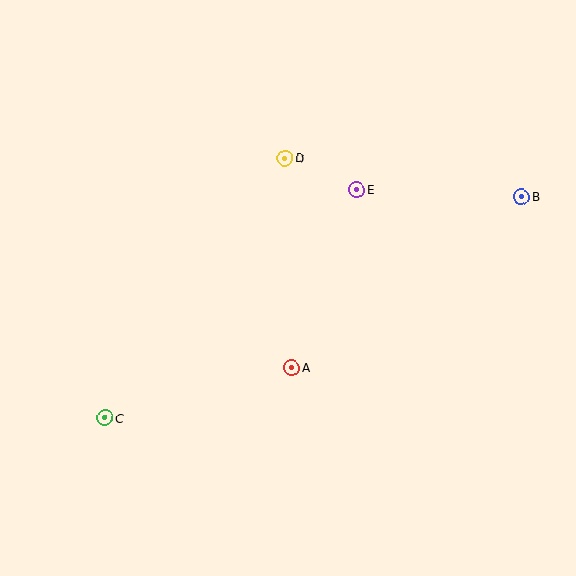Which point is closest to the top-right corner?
Point B is closest to the top-right corner.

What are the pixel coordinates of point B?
Point B is at (521, 196).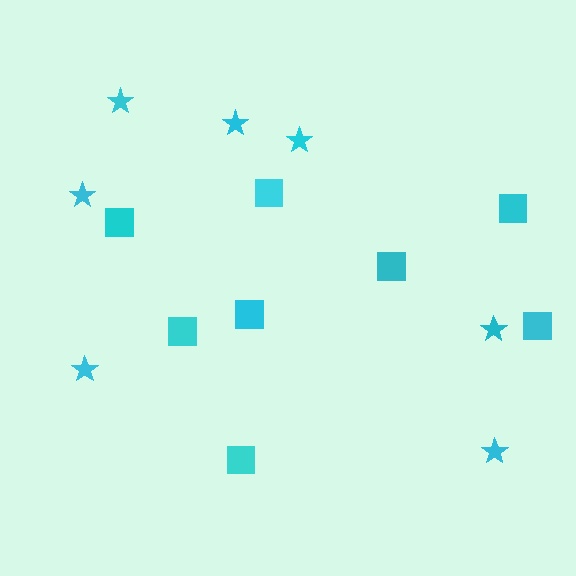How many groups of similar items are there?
There are 2 groups: one group of squares (8) and one group of stars (7).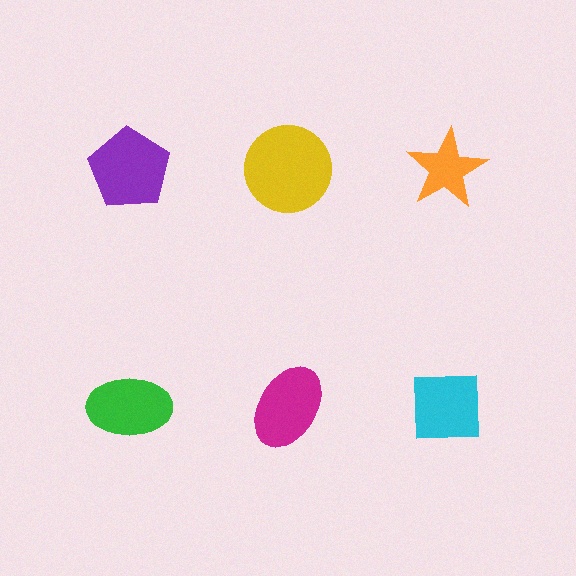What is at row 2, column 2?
A magenta ellipse.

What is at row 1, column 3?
An orange star.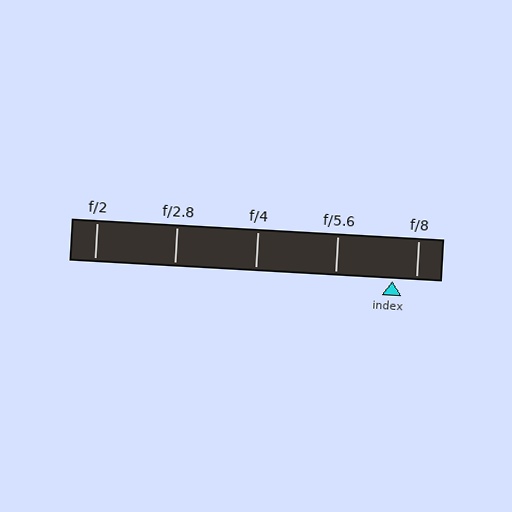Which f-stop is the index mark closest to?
The index mark is closest to f/8.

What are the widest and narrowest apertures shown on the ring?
The widest aperture shown is f/2 and the narrowest is f/8.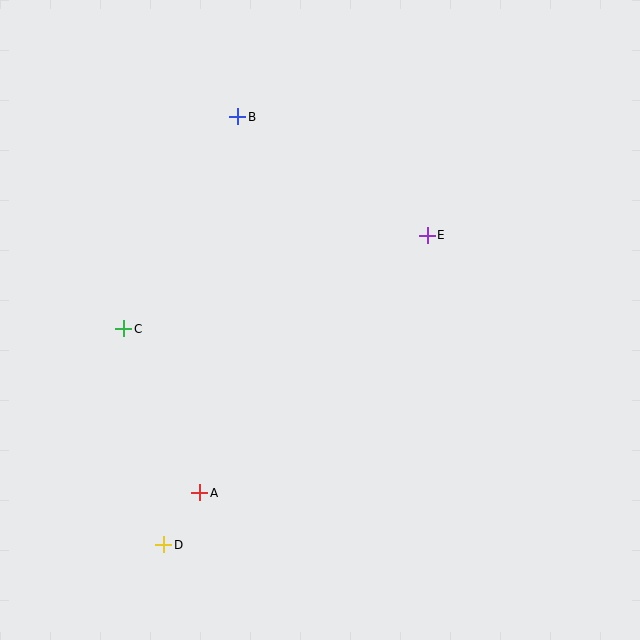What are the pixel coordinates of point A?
Point A is at (200, 493).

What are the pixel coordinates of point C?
Point C is at (124, 329).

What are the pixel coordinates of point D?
Point D is at (164, 545).